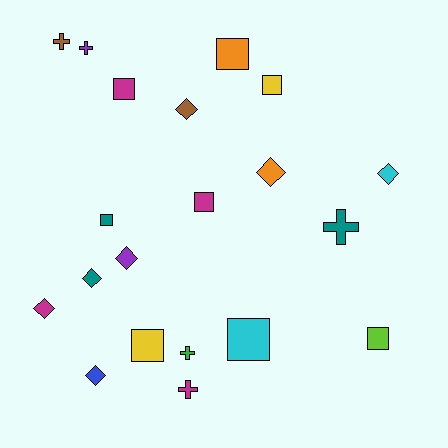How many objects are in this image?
There are 20 objects.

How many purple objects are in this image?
There are 2 purple objects.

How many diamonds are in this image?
There are 7 diamonds.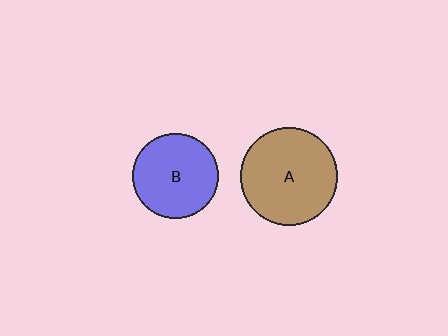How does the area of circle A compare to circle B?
Approximately 1.3 times.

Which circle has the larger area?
Circle A (brown).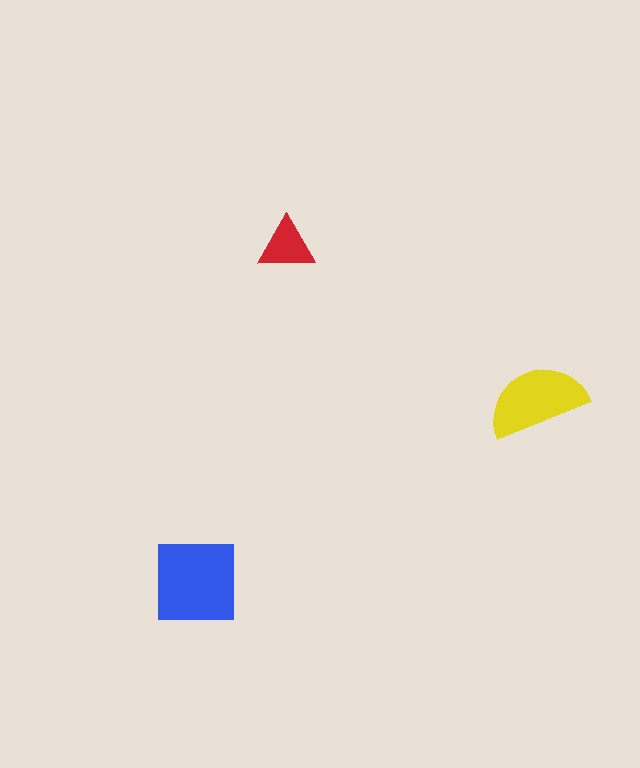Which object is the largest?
The blue square.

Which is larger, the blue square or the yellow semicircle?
The blue square.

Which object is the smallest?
The red triangle.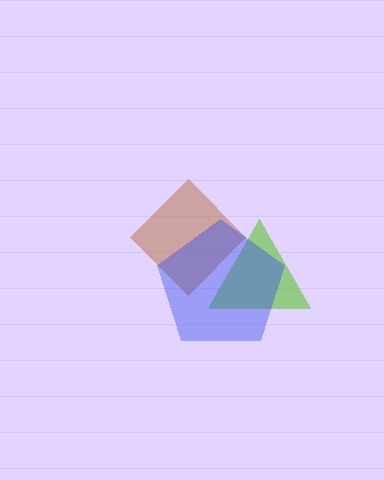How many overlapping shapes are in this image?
There are 3 overlapping shapes in the image.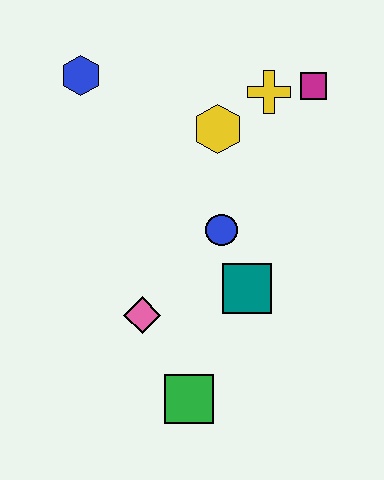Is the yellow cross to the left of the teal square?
No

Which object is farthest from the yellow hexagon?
The green square is farthest from the yellow hexagon.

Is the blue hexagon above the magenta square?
Yes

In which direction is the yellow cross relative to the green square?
The yellow cross is above the green square.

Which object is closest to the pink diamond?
The green square is closest to the pink diamond.